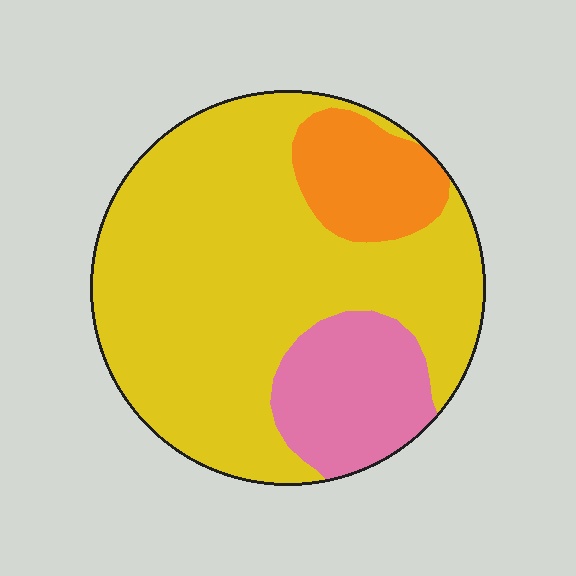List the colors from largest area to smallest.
From largest to smallest: yellow, pink, orange.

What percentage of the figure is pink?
Pink takes up about one sixth (1/6) of the figure.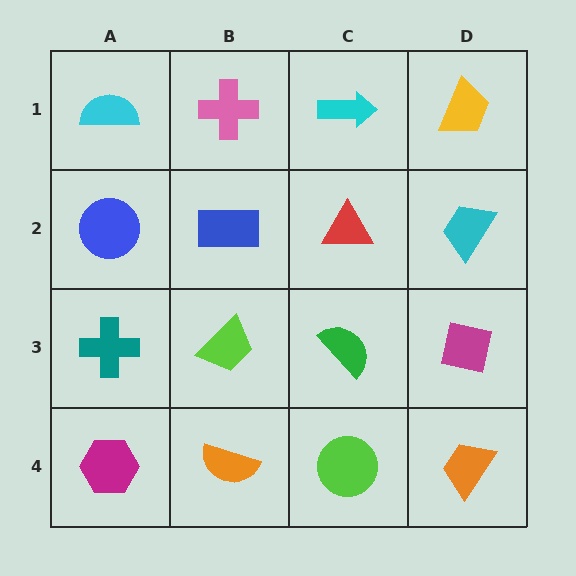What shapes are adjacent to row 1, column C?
A red triangle (row 2, column C), a pink cross (row 1, column B), a yellow trapezoid (row 1, column D).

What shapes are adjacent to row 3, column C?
A red triangle (row 2, column C), a lime circle (row 4, column C), a lime trapezoid (row 3, column B), a magenta square (row 3, column D).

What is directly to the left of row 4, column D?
A lime circle.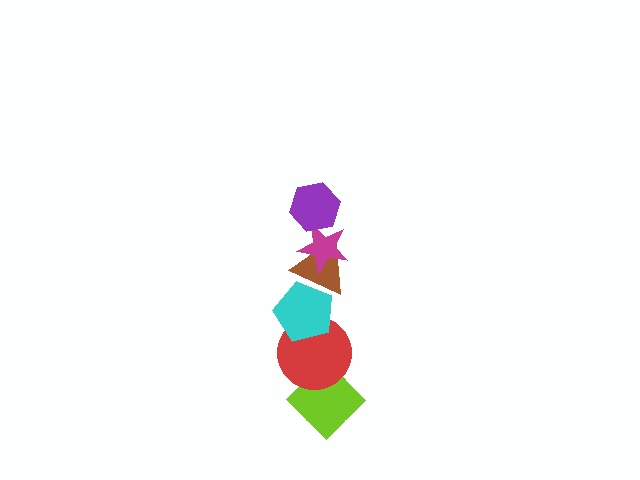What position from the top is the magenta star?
The magenta star is 2nd from the top.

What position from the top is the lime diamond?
The lime diamond is 6th from the top.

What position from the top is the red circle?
The red circle is 5th from the top.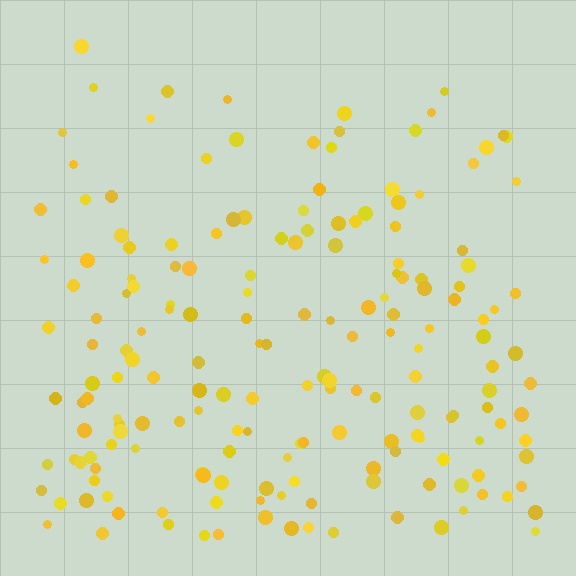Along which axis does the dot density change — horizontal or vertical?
Vertical.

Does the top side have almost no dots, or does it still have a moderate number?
Still a moderate number, just noticeably fewer than the bottom.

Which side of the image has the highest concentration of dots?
The bottom.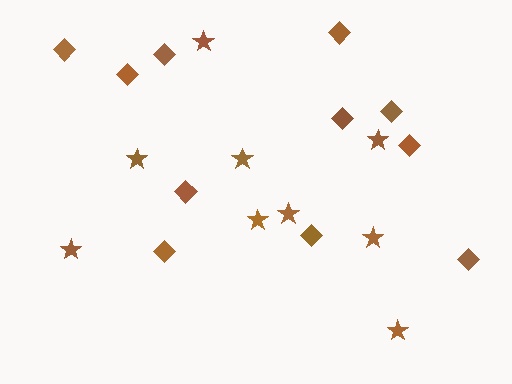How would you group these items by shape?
There are 2 groups: one group of diamonds (11) and one group of stars (9).